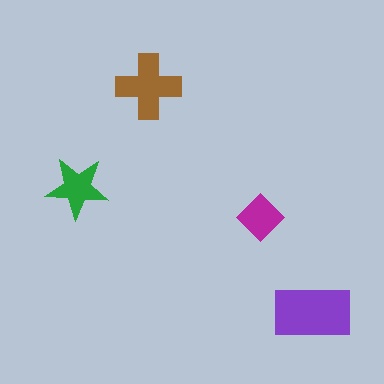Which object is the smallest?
The magenta diamond.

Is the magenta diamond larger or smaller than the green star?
Smaller.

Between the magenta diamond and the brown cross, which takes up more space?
The brown cross.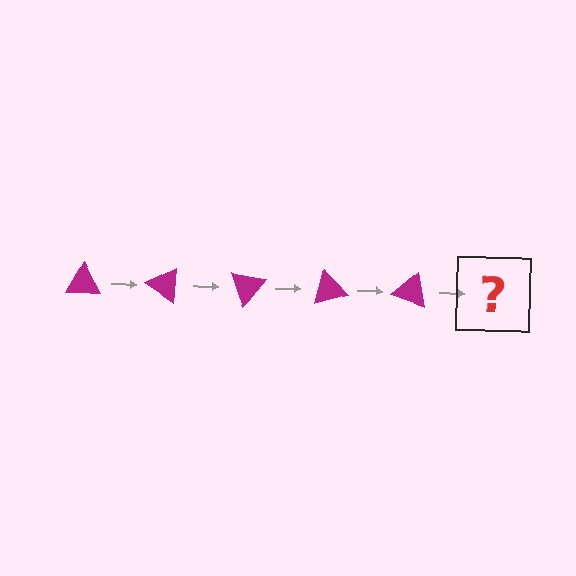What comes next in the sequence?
The next element should be a magenta triangle rotated 175 degrees.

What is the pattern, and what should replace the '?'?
The pattern is that the triangle rotates 35 degrees each step. The '?' should be a magenta triangle rotated 175 degrees.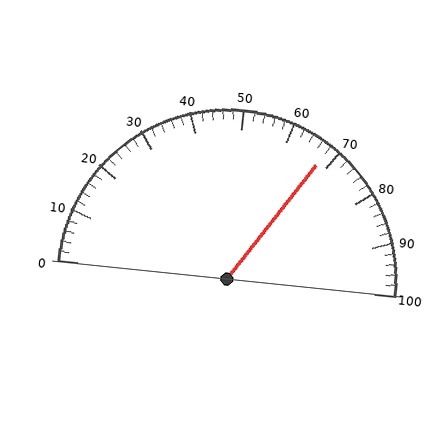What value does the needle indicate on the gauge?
The needle indicates approximately 68.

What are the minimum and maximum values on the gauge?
The gauge ranges from 0 to 100.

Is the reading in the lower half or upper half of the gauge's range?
The reading is in the upper half of the range (0 to 100).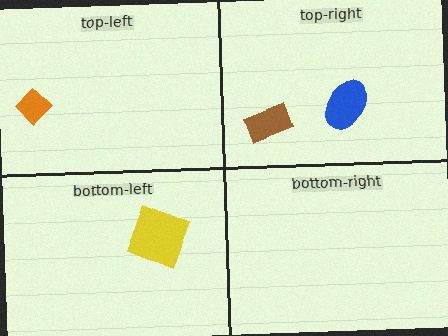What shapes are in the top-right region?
The blue ellipse, the brown rectangle.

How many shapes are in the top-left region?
1.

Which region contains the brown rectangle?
The top-right region.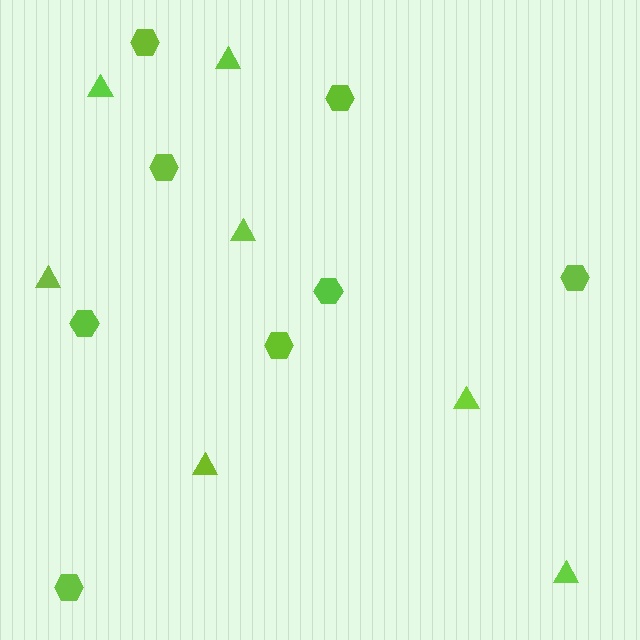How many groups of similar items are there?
There are 2 groups: one group of triangles (7) and one group of hexagons (8).